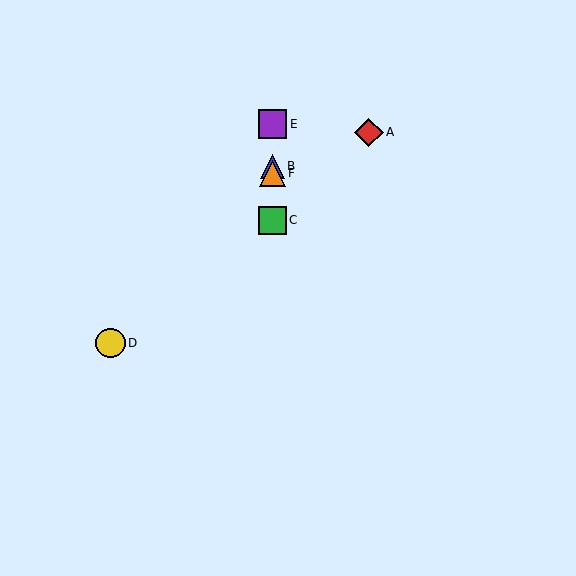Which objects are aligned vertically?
Objects B, C, E, F are aligned vertically.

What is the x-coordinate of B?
Object B is at x≈272.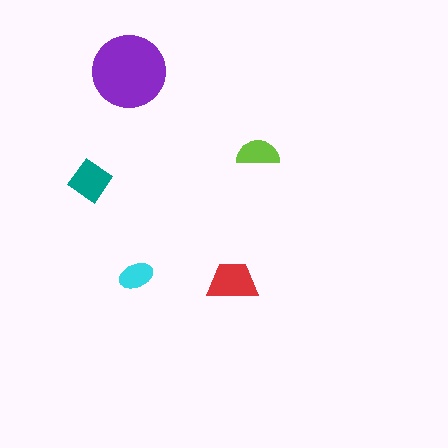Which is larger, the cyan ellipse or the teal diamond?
The teal diamond.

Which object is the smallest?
The cyan ellipse.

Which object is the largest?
The purple circle.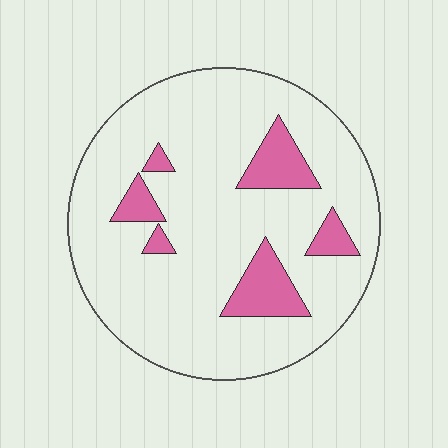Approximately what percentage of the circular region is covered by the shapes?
Approximately 15%.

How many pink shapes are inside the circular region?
6.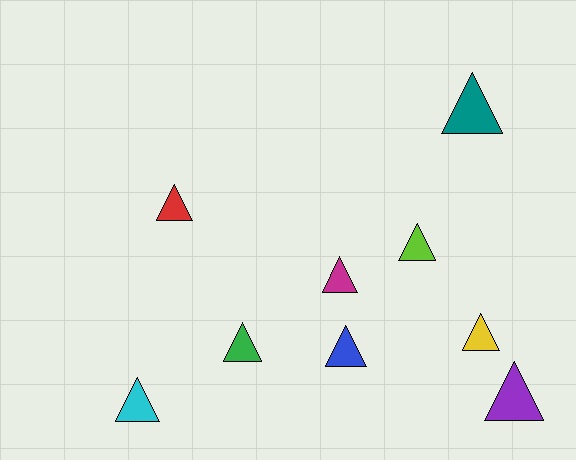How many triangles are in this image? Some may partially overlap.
There are 9 triangles.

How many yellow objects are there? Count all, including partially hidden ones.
There is 1 yellow object.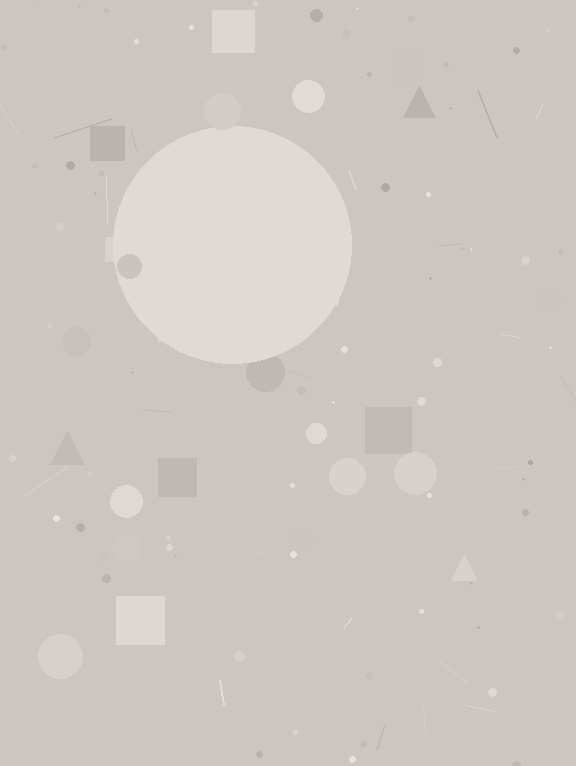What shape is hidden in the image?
A circle is hidden in the image.